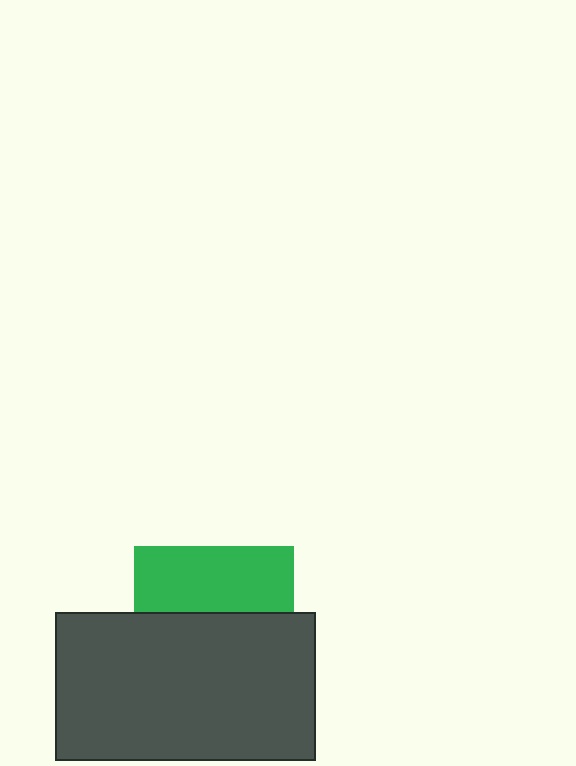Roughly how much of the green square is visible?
A small part of it is visible (roughly 41%).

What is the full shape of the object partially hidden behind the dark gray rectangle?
The partially hidden object is a green square.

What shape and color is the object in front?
The object in front is a dark gray rectangle.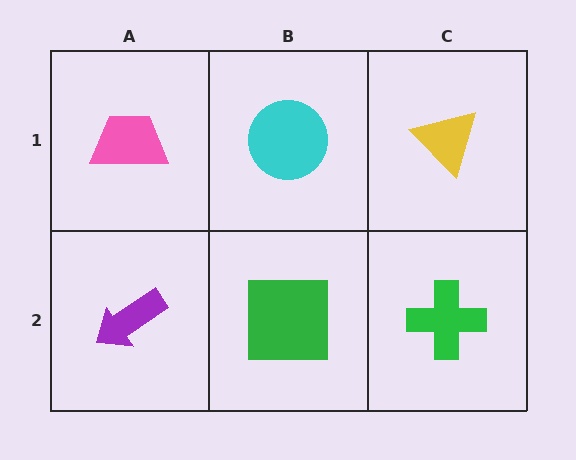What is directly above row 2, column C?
A yellow triangle.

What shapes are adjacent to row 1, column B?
A green square (row 2, column B), a pink trapezoid (row 1, column A), a yellow triangle (row 1, column C).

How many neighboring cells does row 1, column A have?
2.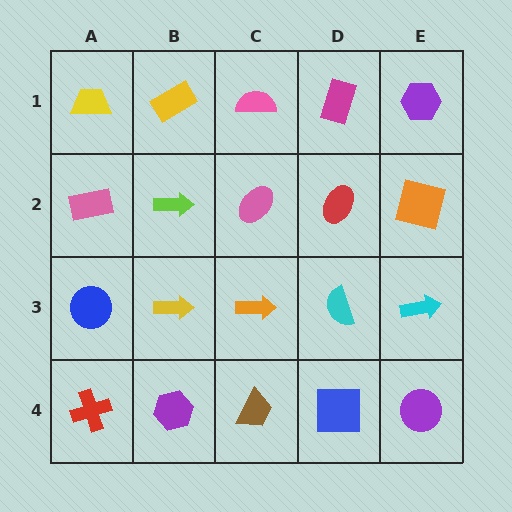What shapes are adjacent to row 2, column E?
A purple hexagon (row 1, column E), a cyan arrow (row 3, column E), a red ellipse (row 2, column D).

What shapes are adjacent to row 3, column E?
An orange square (row 2, column E), a purple circle (row 4, column E), a cyan semicircle (row 3, column D).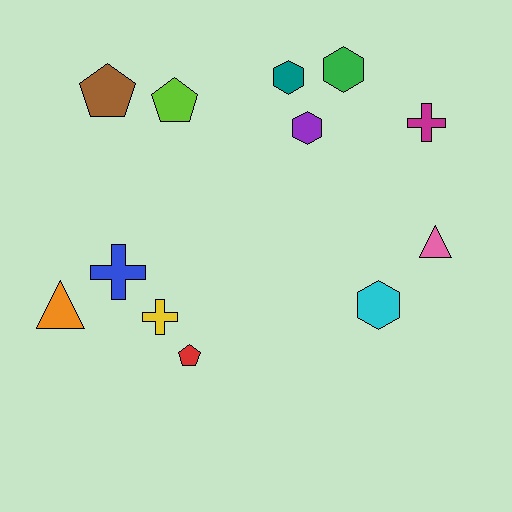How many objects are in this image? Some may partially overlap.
There are 12 objects.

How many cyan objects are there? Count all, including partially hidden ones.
There is 1 cyan object.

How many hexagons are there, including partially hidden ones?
There are 4 hexagons.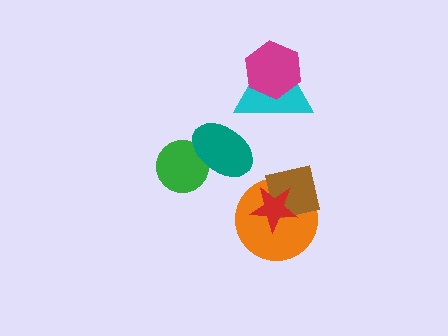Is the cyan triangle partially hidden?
Yes, it is partially covered by another shape.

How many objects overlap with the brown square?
2 objects overlap with the brown square.